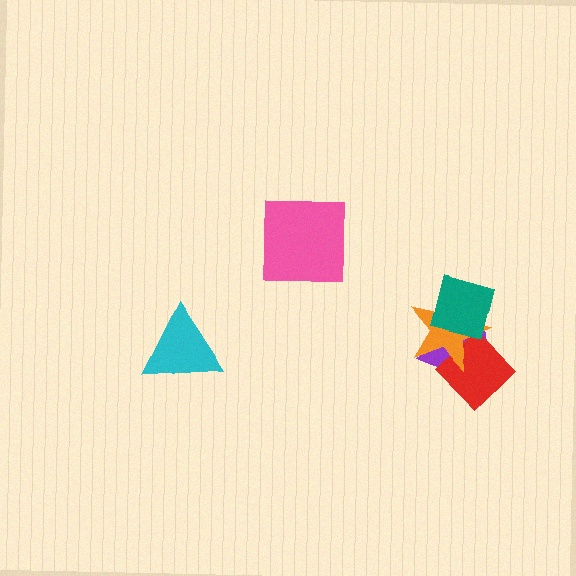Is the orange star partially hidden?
Yes, it is partially covered by another shape.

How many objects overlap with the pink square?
0 objects overlap with the pink square.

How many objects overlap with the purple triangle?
3 objects overlap with the purple triangle.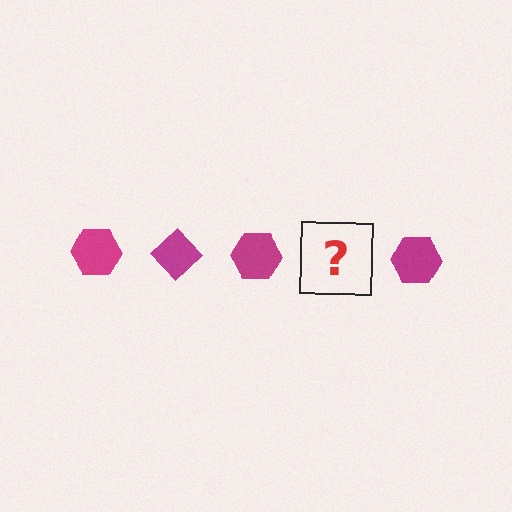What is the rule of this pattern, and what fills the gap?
The rule is that the pattern cycles through hexagon, diamond shapes in magenta. The gap should be filled with a magenta diamond.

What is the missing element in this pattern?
The missing element is a magenta diamond.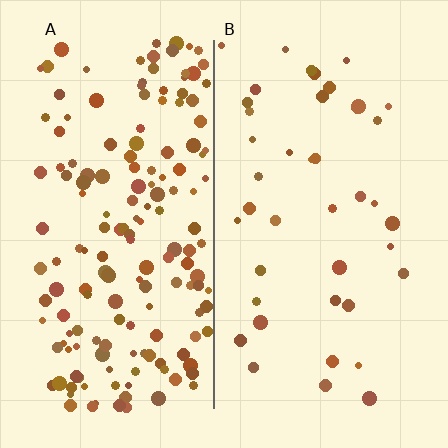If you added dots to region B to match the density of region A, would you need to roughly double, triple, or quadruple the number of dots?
Approximately quadruple.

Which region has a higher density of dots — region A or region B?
A (the left).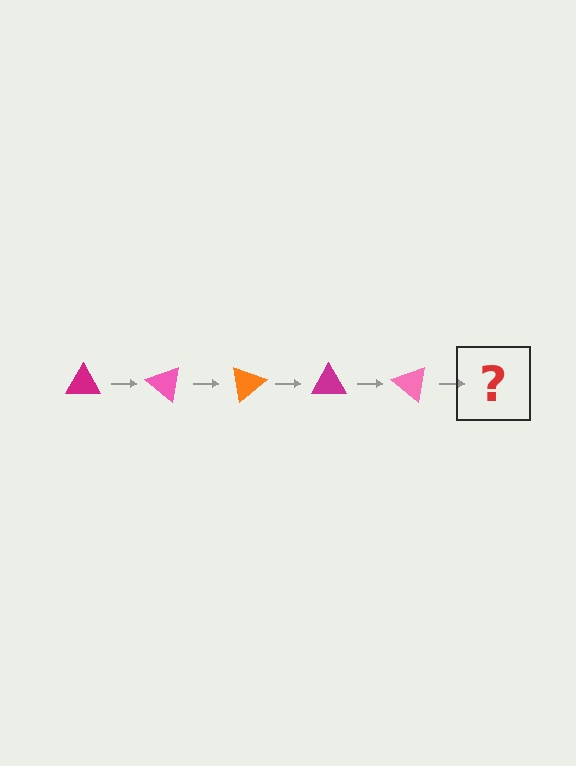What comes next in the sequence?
The next element should be an orange triangle, rotated 200 degrees from the start.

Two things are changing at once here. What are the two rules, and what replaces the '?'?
The two rules are that it rotates 40 degrees each step and the color cycles through magenta, pink, and orange. The '?' should be an orange triangle, rotated 200 degrees from the start.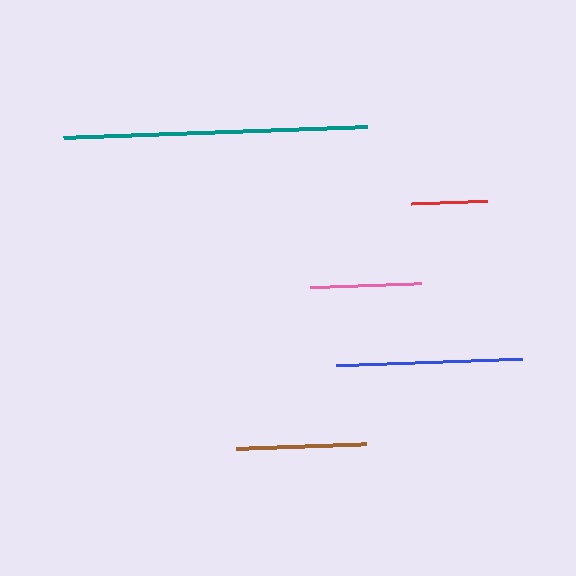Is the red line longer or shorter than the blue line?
The blue line is longer than the red line.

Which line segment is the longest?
The teal line is the longest at approximately 303 pixels.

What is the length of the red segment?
The red segment is approximately 75 pixels long.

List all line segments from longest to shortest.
From longest to shortest: teal, blue, brown, pink, red.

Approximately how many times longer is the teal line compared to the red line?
The teal line is approximately 4.0 times the length of the red line.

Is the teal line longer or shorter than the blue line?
The teal line is longer than the blue line.